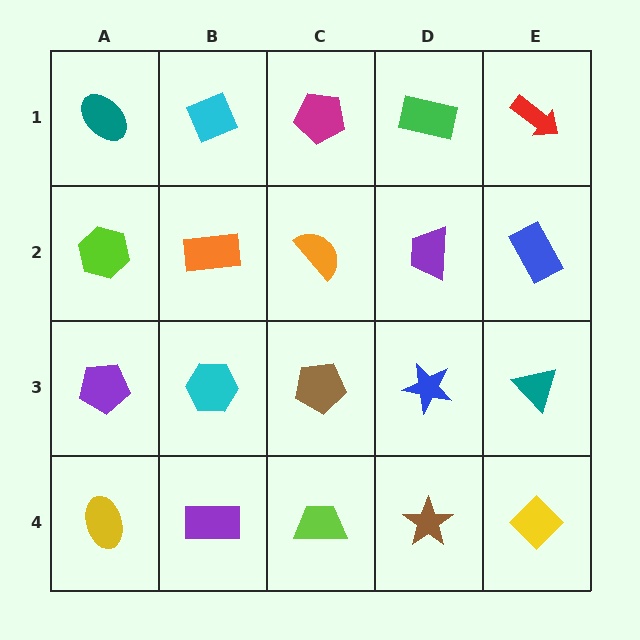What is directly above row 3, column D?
A purple trapezoid.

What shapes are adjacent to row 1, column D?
A purple trapezoid (row 2, column D), a magenta pentagon (row 1, column C), a red arrow (row 1, column E).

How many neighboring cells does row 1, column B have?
3.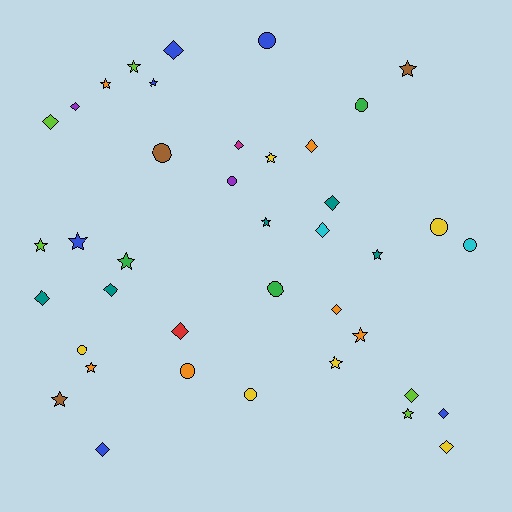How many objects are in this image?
There are 40 objects.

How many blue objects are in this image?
There are 6 blue objects.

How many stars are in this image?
There are 15 stars.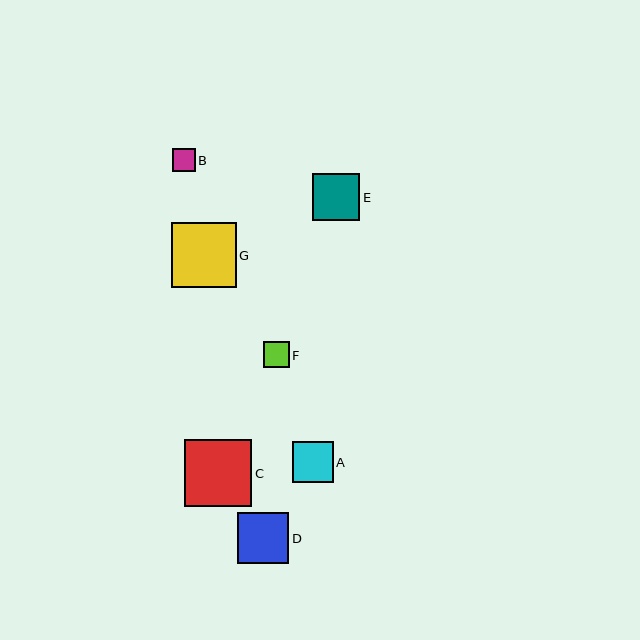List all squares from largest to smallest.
From largest to smallest: C, G, D, E, A, F, B.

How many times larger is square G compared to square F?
Square G is approximately 2.5 times the size of square F.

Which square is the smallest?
Square B is the smallest with a size of approximately 23 pixels.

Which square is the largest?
Square C is the largest with a size of approximately 67 pixels.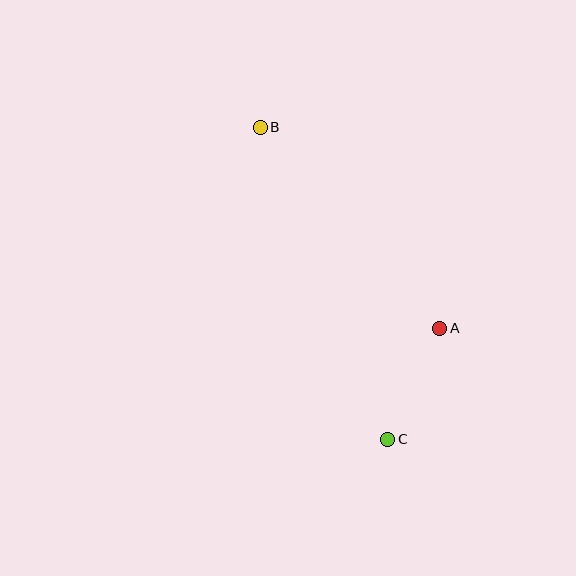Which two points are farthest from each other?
Points B and C are farthest from each other.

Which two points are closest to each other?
Points A and C are closest to each other.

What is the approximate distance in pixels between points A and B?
The distance between A and B is approximately 269 pixels.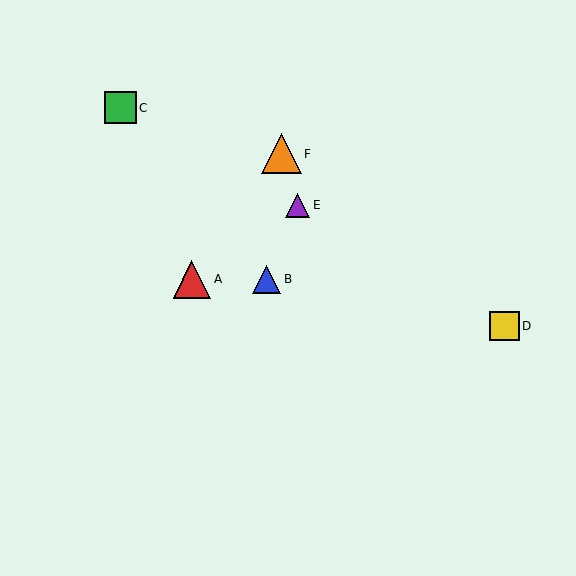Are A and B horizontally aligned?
Yes, both are at y≈279.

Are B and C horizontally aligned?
No, B is at y≈279 and C is at y≈108.